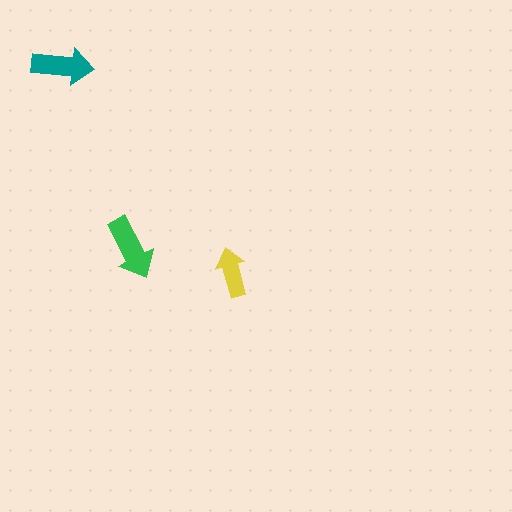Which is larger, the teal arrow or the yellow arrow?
The teal one.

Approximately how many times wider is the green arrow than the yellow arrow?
About 1.5 times wider.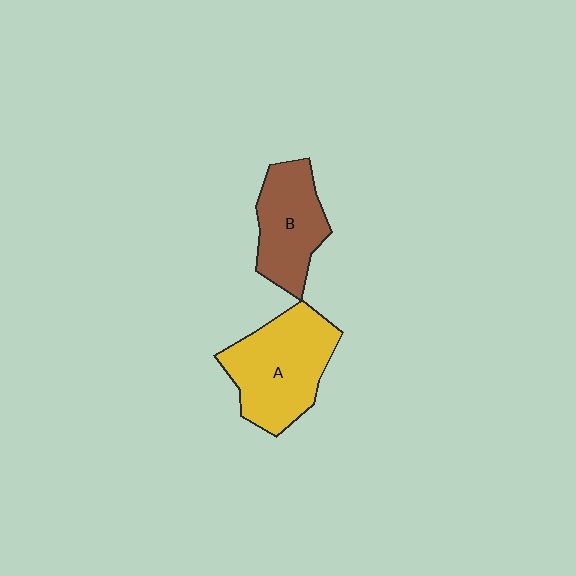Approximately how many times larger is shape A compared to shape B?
Approximately 1.4 times.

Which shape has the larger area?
Shape A (yellow).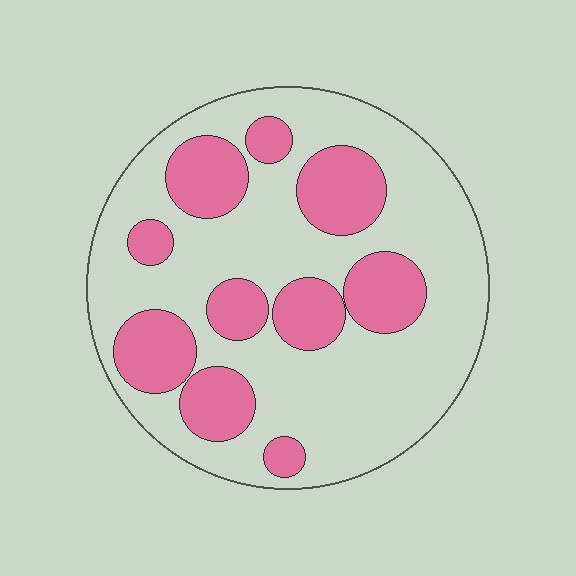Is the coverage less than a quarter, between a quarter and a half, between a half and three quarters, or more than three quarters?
Between a quarter and a half.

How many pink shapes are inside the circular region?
10.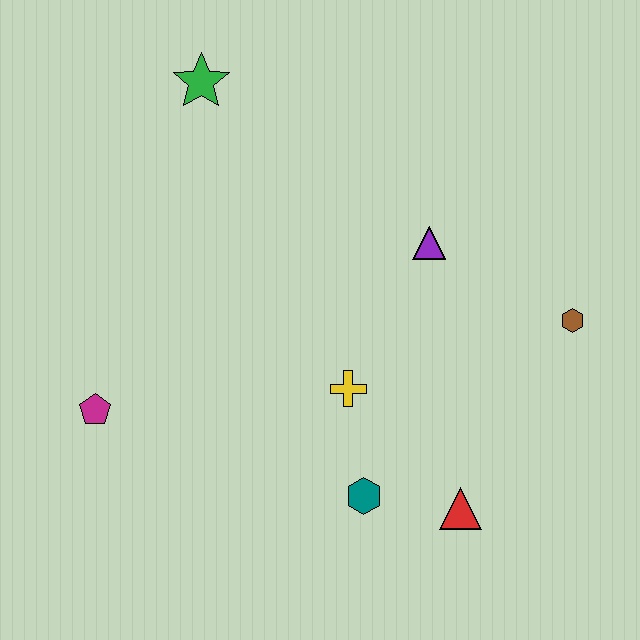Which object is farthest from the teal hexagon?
The green star is farthest from the teal hexagon.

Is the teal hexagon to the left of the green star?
No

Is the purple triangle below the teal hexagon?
No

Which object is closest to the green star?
The purple triangle is closest to the green star.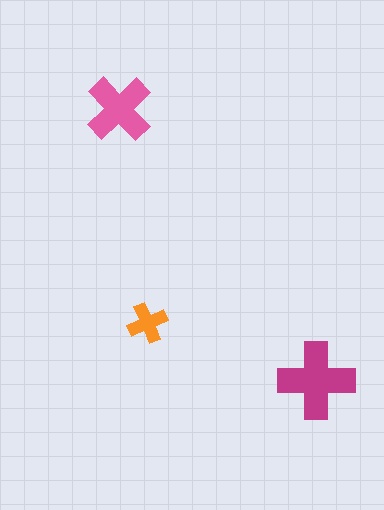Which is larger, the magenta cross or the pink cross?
The magenta one.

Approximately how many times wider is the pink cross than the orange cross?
About 1.5 times wider.